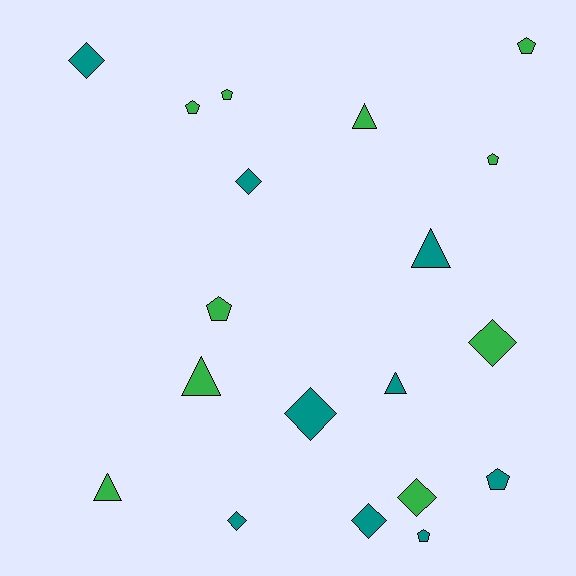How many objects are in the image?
There are 19 objects.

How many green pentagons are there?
There are 5 green pentagons.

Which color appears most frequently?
Green, with 10 objects.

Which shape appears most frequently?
Pentagon, with 7 objects.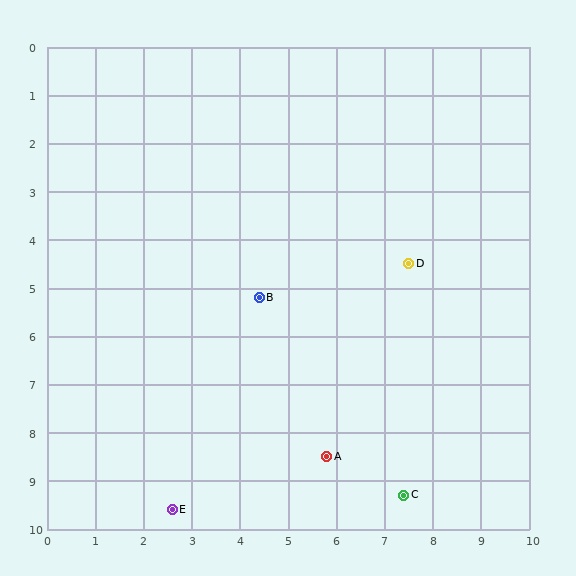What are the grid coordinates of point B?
Point B is at approximately (4.4, 5.2).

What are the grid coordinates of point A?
Point A is at approximately (5.8, 8.5).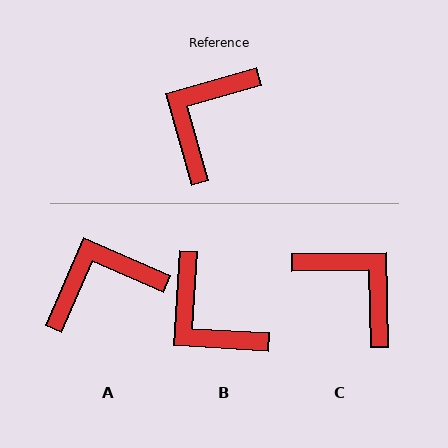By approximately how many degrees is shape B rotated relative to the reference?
Approximately 71 degrees counter-clockwise.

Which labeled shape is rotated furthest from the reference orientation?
C, about 105 degrees away.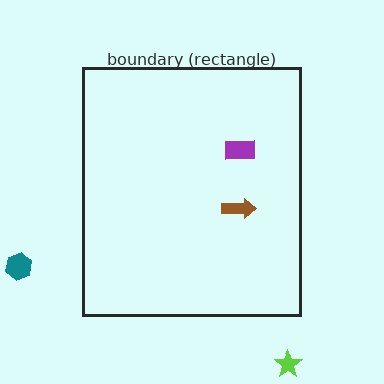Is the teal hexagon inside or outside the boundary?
Outside.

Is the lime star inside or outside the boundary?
Outside.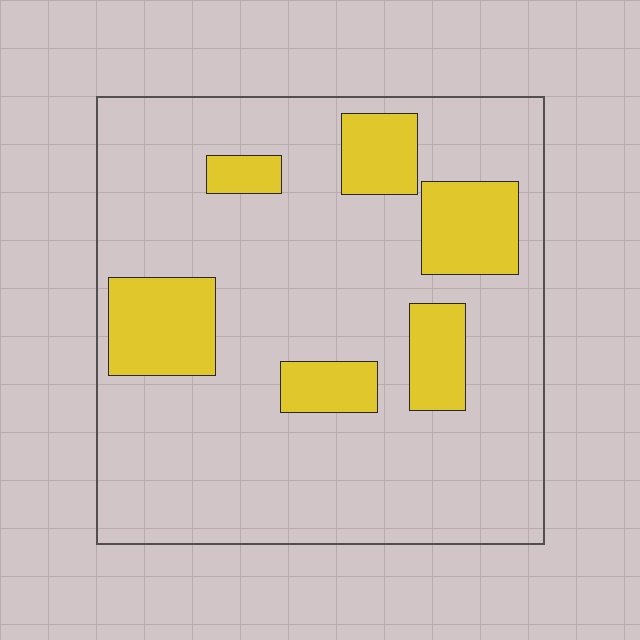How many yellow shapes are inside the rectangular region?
6.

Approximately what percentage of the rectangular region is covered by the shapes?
Approximately 20%.